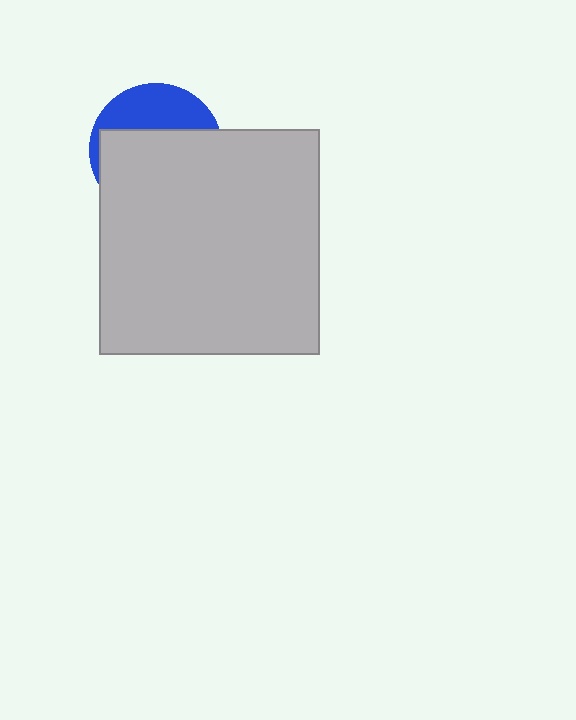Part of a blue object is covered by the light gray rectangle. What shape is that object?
It is a circle.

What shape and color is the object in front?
The object in front is a light gray rectangle.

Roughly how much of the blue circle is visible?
A small part of it is visible (roughly 34%).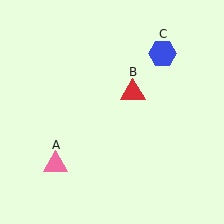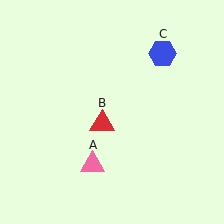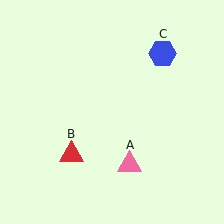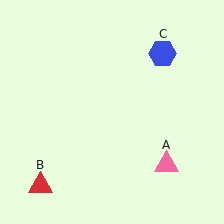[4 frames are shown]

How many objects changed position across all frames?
2 objects changed position: pink triangle (object A), red triangle (object B).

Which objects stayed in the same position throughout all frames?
Blue hexagon (object C) remained stationary.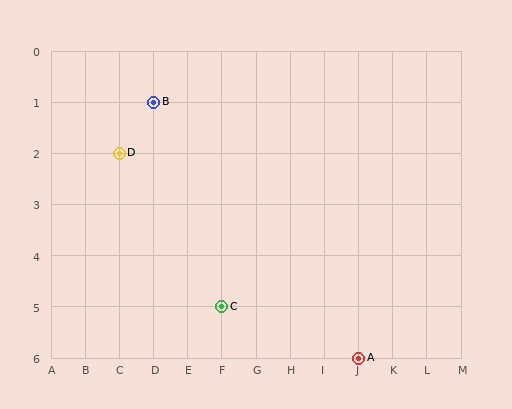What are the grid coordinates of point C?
Point C is at grid coordinates (F, 5).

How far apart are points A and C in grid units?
Points A and C are 4 columns and 1 row apart (about 4.1 grid units diagonally).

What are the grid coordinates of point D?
Point D is at grid coordinates (C, 2).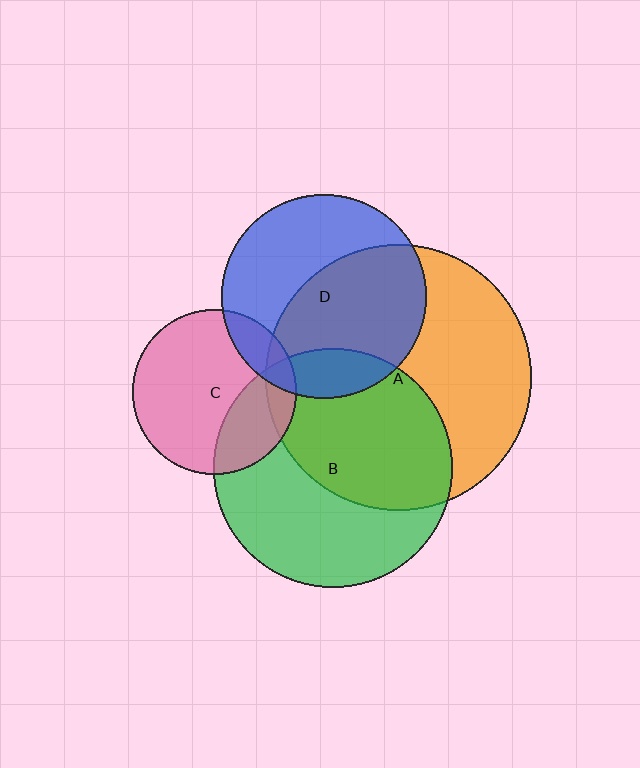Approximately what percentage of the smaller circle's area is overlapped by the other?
Approximately 10%.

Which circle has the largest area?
Circle A (orange).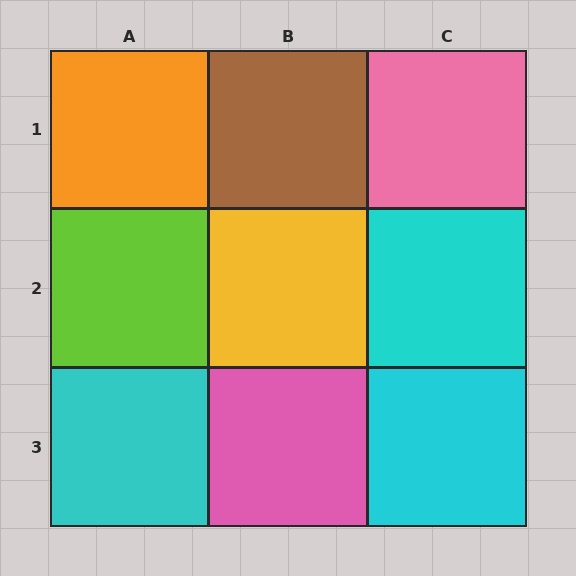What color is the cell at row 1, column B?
Brown.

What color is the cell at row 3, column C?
Cyan.